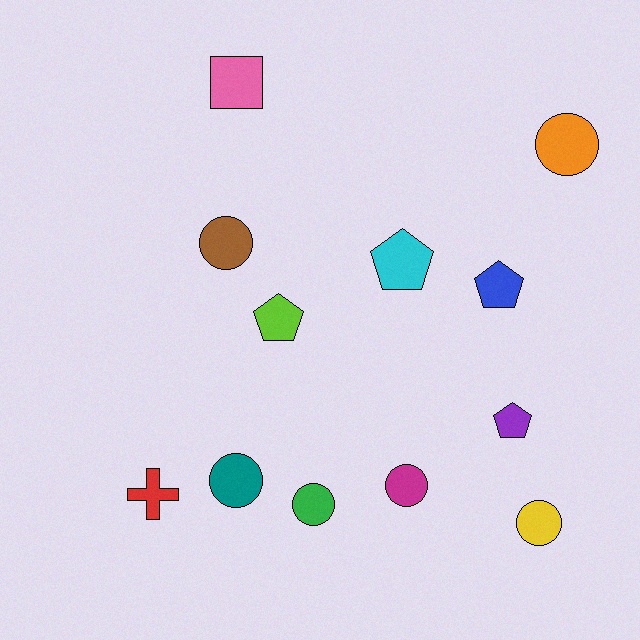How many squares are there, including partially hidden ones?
There is 1 square.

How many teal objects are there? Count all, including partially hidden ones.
There is 1 teal object.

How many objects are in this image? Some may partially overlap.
There are 12 objects.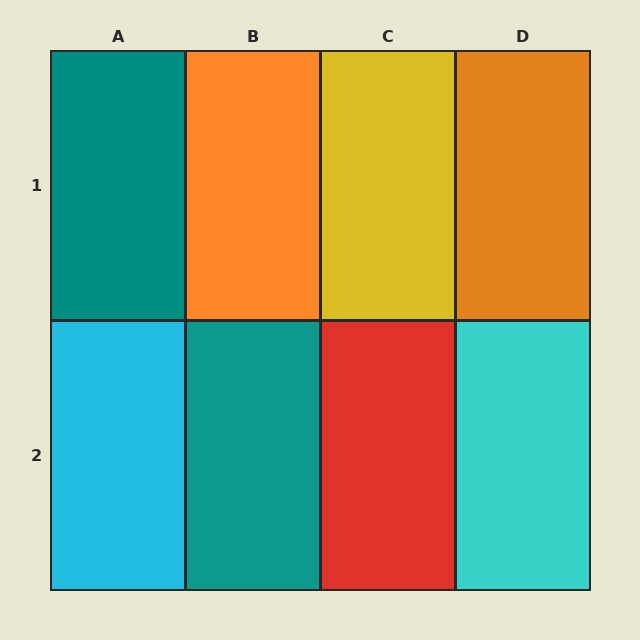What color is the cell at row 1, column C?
Yellow.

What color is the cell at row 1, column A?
Teal.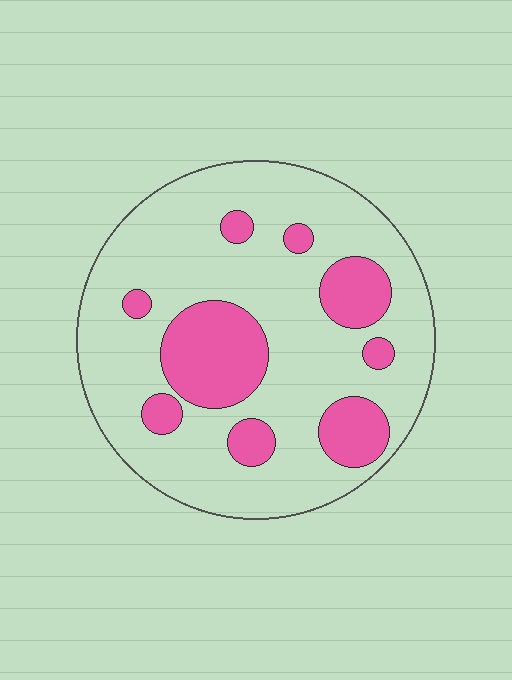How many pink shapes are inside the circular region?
9.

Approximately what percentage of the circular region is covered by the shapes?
Approximately 25%.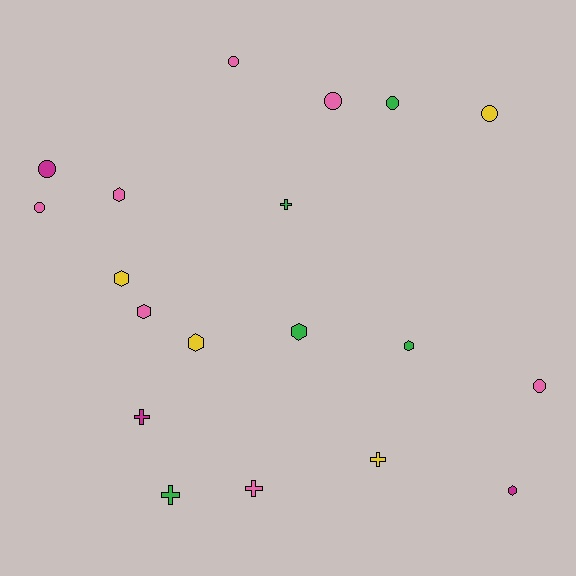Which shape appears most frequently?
Circle, with 7 objects.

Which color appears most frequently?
Pink, with 7 objects.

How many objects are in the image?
There are 19 objects.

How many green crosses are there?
There are 2 green crosses.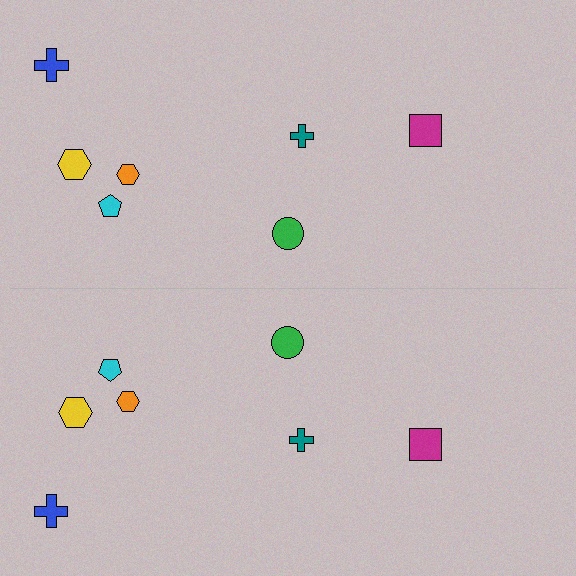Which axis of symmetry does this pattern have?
The pattern has a horizontal axis of symmetry running through the center of the image.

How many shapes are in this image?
There are 14 shapes in this image.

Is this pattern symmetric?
Yes, this pattern has bilateral (reflection) symmetry.